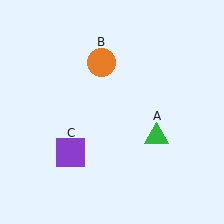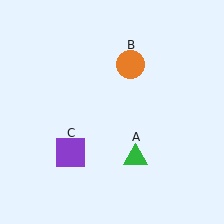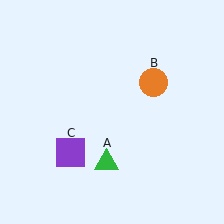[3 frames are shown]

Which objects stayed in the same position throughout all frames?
Purple square (object C) remained stationary.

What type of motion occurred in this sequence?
The green triangle (object A), orange circle (object B) rotated clockwise around the center of the scene.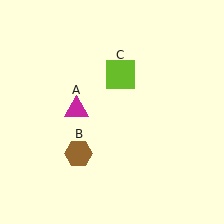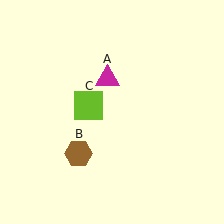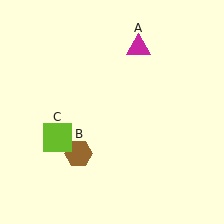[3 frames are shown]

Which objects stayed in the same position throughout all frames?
Brown hexagon (object B) remained stationary.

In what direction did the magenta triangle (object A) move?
The magenta triangle (object A) moved up and to the right.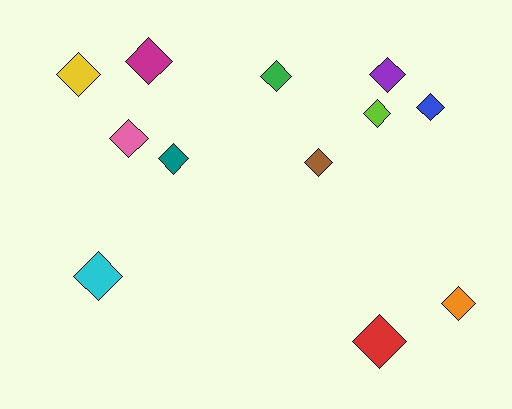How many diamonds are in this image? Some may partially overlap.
There are 12 diamonds.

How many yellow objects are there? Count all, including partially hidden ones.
There is 1 yellow object.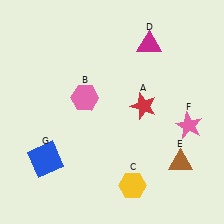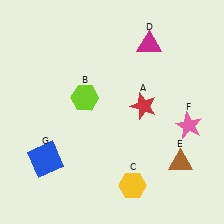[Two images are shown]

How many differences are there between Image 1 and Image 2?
There is 1 difference between the two images.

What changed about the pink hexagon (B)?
In Image 1, B is pink. In Image 2, it changed to lime.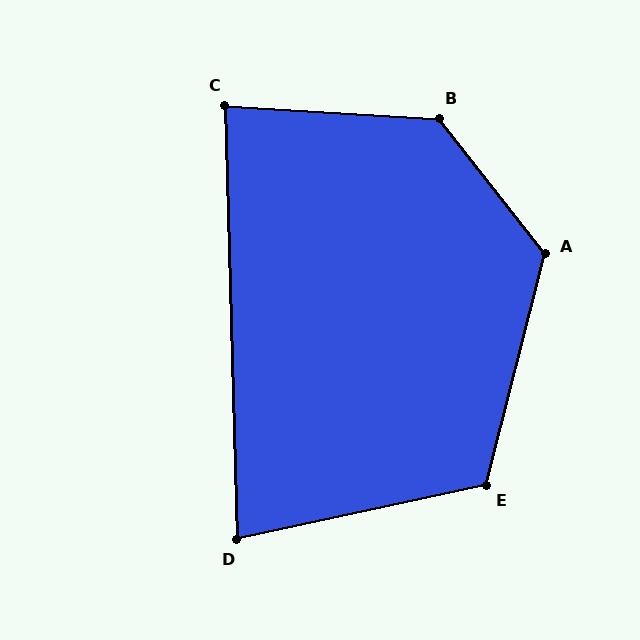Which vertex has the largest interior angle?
B, at approximately 131 degrees.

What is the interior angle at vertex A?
Approximately 128 degrees (obtuse).